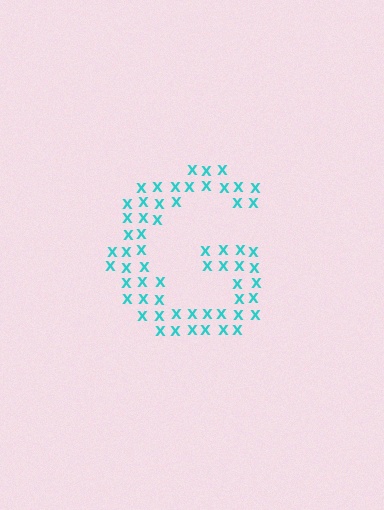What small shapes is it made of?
It is made of small letter X's.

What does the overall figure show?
The overall figure shows the letter G.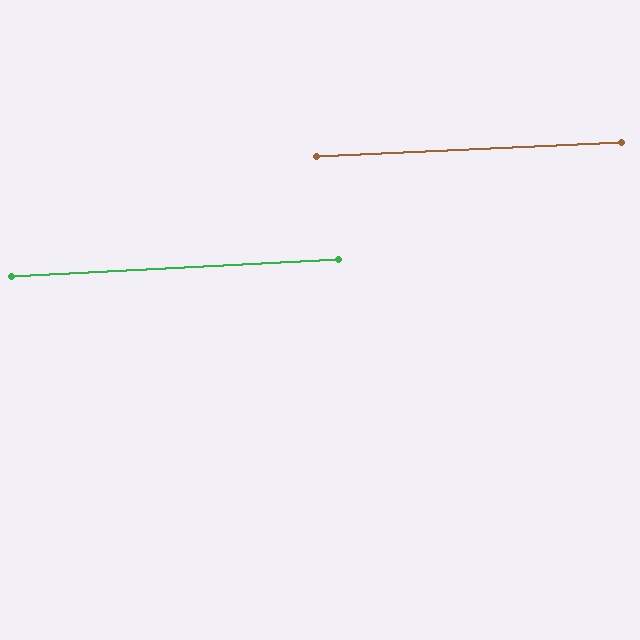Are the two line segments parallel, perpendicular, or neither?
Parallel — their directions differ by only 0.3°.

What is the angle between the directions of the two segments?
Approximately 0 degrees.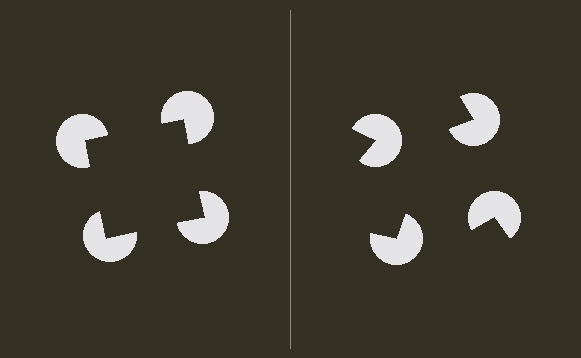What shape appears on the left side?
An illusory square.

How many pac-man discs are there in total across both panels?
8 — 4 on each side.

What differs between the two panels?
The pac-man discs are positioned identically on both sides; only the wedge orientations differ. On the left they align to a square; on the right they are misaligned.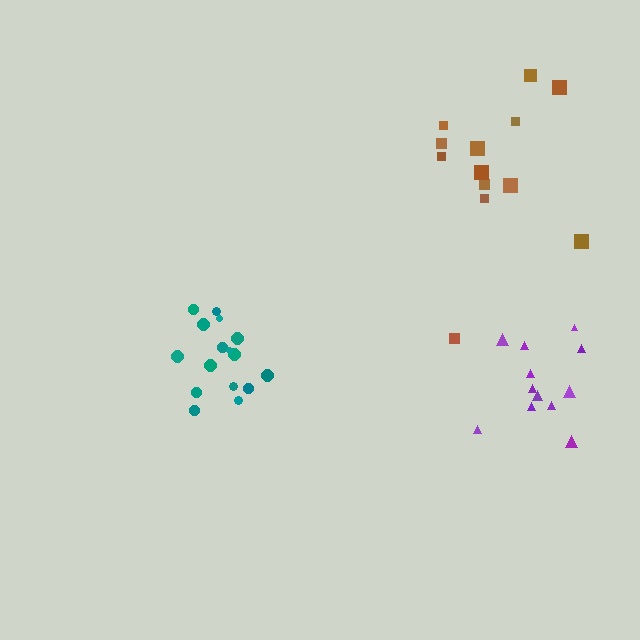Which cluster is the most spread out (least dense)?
Brown.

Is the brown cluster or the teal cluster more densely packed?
Teal.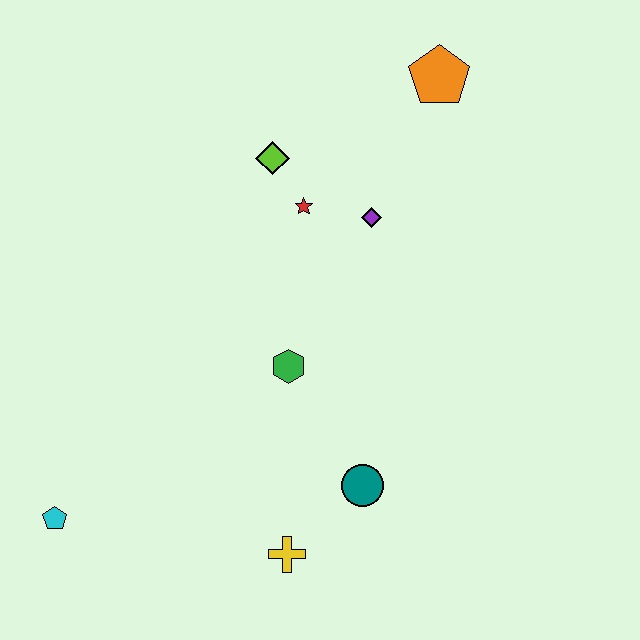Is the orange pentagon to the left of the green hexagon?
No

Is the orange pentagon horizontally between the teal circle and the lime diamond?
No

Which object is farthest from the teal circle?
The orange pentagon is farthest from the teal circle.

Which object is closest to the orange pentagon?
The purple diamond is closest to the orange pentagon.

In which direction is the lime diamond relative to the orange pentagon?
The lime diamond is to the left of the orange pentagon.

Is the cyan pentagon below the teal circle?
Yes